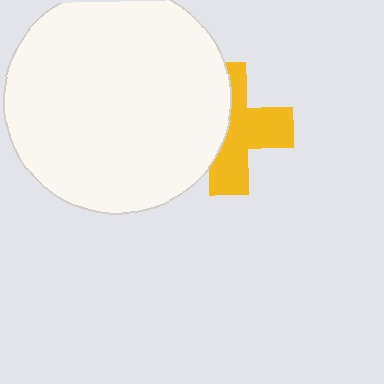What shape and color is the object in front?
The object in front is a white circle.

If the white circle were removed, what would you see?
You would see the complete yellow cross.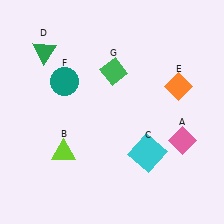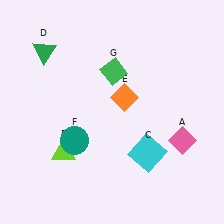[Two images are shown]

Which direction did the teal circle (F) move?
The teal circle (F) moved down.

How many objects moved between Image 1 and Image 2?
2 objects moved between the two images.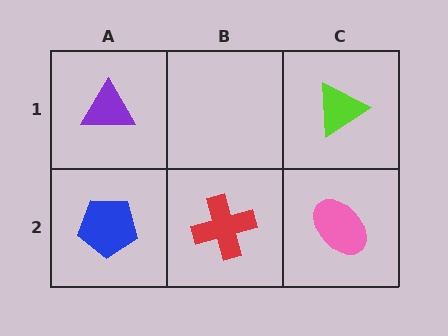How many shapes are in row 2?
3 shapes.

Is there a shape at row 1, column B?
No, that cell is empty.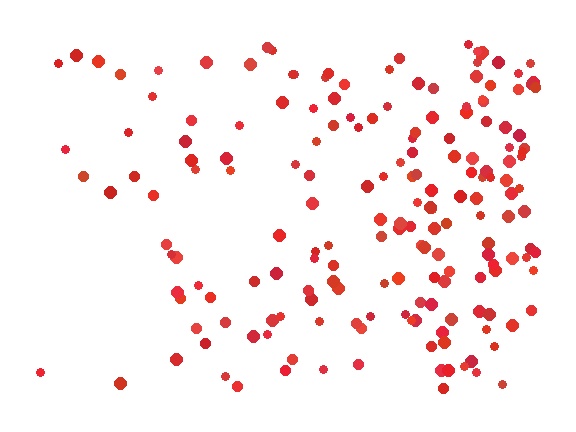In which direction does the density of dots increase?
From left to right, with the right side densest.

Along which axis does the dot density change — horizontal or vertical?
Horizontal.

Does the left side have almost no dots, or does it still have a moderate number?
Still a moderate number, just noticeably fewer than the right.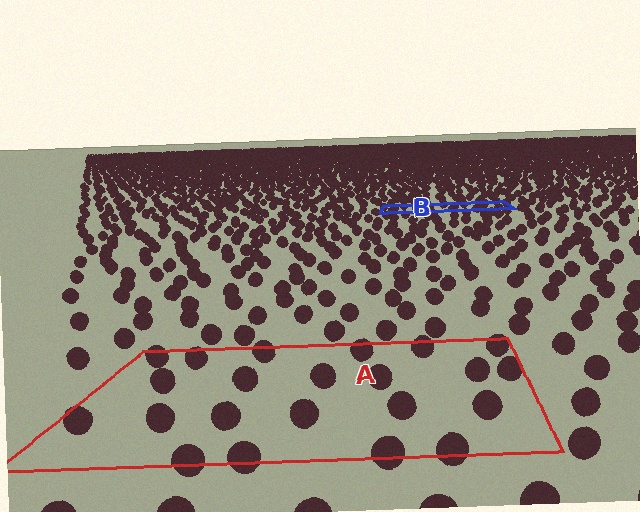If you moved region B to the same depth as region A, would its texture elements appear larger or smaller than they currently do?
They would appear larger. At a closer depth, the same texture elements are projected at a bigger on-screen size.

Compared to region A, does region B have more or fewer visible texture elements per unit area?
Region B has more texture elements per unit area — they are packed more densely because it is farther away.